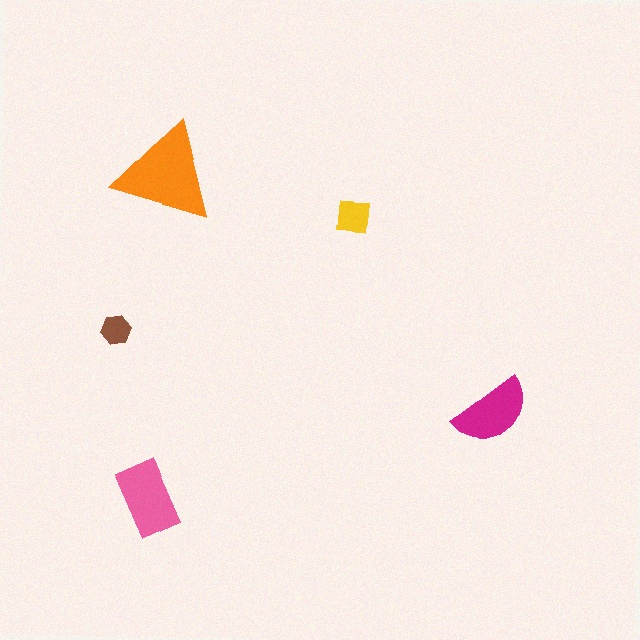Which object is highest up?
The orange triangle is topmost.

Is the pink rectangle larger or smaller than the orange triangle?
Smaller.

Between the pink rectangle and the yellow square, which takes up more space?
The pink rectangle.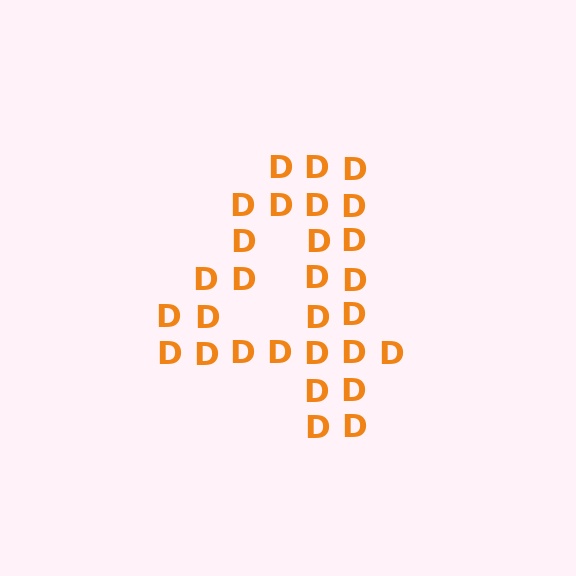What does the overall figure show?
The overall figure shows the digit 4.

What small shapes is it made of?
It is made of small letter D's.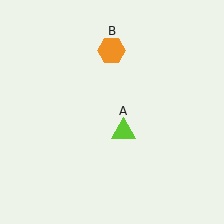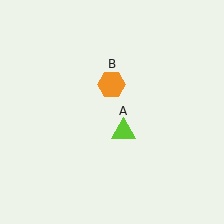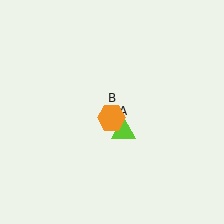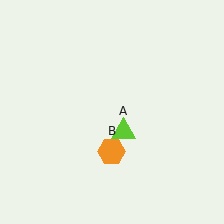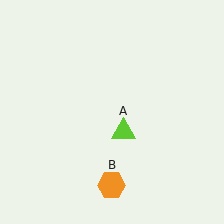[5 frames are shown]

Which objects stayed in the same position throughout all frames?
Lime triangle (object A) remained stationary.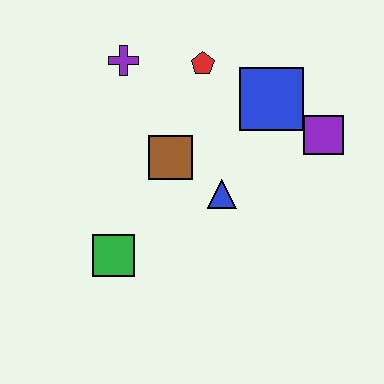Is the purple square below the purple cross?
Yes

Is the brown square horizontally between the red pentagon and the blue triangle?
No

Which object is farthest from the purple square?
The green square is farthest from the purple square.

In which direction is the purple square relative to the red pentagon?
The purple square is to the right of the red pentagon.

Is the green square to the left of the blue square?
Yes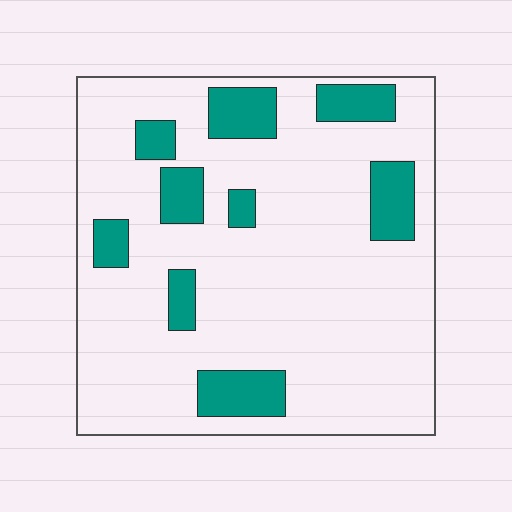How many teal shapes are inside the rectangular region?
9.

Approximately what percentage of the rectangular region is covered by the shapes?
Approximately 20%.